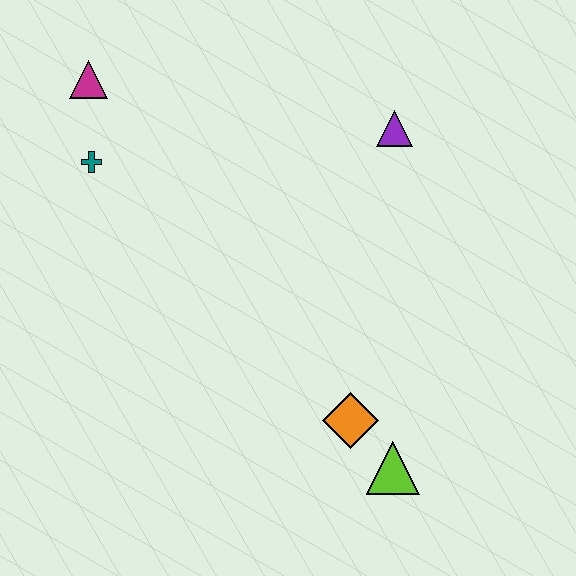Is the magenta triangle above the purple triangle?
Yes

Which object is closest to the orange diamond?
The lime triangle is closest to the orange diamond.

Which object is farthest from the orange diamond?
The magenta triangle is farthest from the orange diamond.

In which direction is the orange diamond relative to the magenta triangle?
The orange diamond is below the magenta triangle.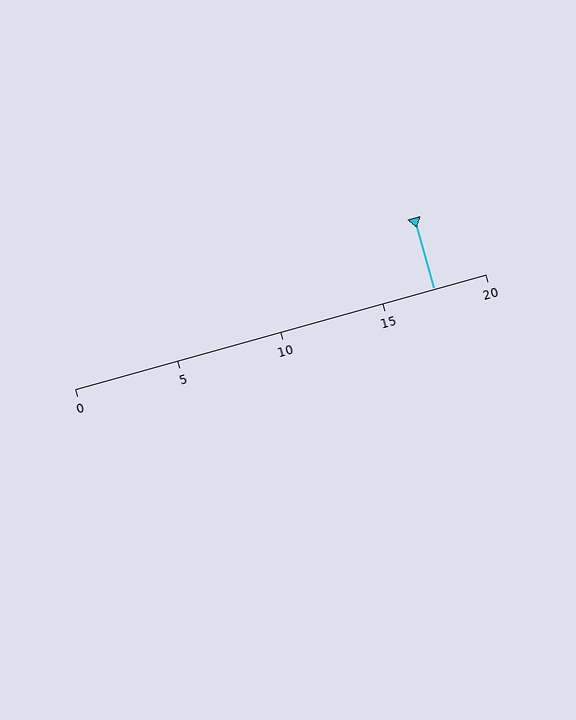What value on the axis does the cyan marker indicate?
The marker indicates approximately 17.5.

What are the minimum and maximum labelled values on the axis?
The axis runs from 0 to 20.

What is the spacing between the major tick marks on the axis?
The major ticks are spaced 5 apart.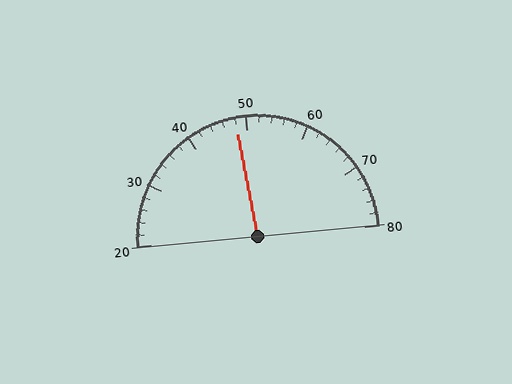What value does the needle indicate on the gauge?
The needle indicates approximately 48.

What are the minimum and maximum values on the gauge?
The gauge ranges from 20 to 80.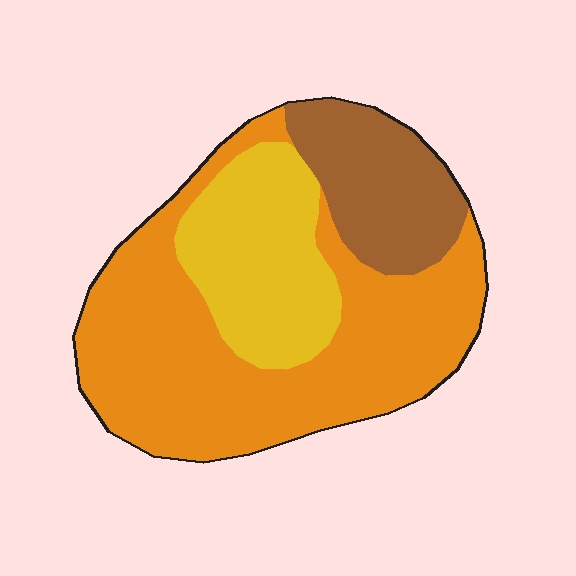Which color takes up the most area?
Orange, at roughly 55%.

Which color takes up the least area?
Brown, at roughly 20%.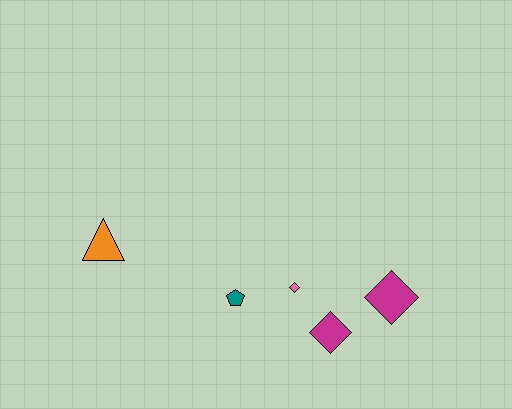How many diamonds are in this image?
There are 3 diamonds.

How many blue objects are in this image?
There are no blue objects.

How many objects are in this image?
There are 5 objects.